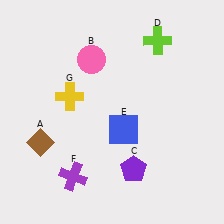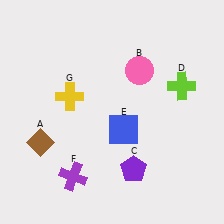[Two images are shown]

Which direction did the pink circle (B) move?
The pink circle (B) moved right.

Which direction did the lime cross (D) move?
The lime cross (D) moved down.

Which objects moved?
The objects that moved are: the pink circle (B), the lime cross (D).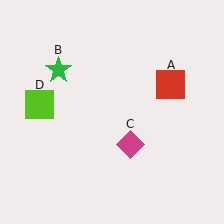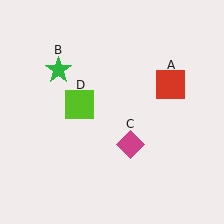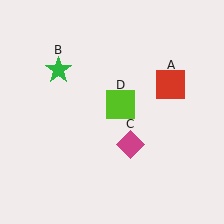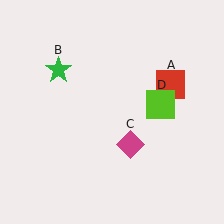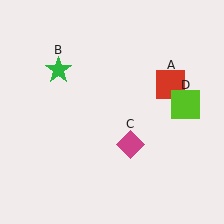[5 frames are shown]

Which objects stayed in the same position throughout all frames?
Red square (object A) and green star (object B) and magenta diamond (object C) remained stationary.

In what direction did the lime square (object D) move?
The lime square (object D) moved right.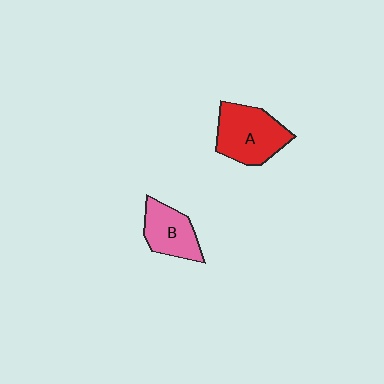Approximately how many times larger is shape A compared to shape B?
Approximately 1.4 times.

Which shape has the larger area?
Shape A (red).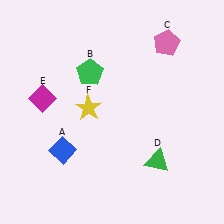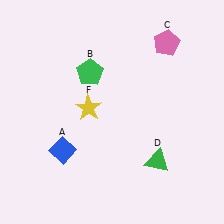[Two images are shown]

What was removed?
The magenta diamond (E) was removed in Image 2.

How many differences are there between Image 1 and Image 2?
There is 1 difference between the two images.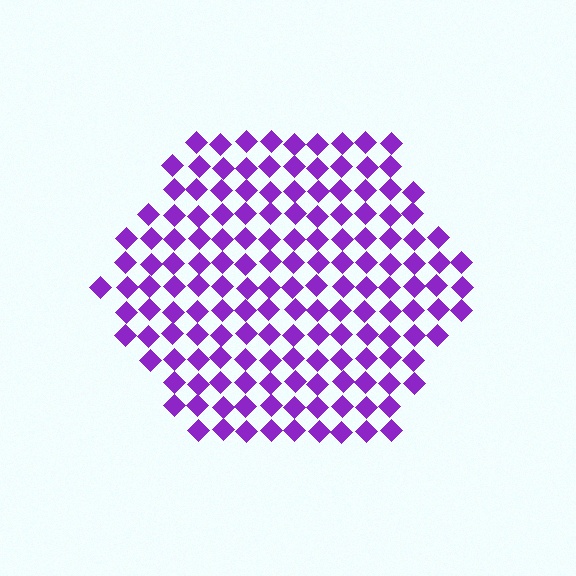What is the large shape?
The large shape is a hexagon.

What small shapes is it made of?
It is made of small diamonds.